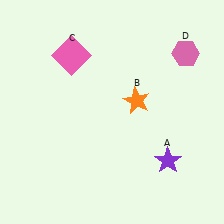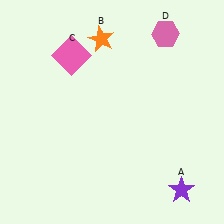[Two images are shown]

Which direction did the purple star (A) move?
The purple star (A) moved down.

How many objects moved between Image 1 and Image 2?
3 objects moved between the two images.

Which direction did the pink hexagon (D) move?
The pink hexagon (D) moved left.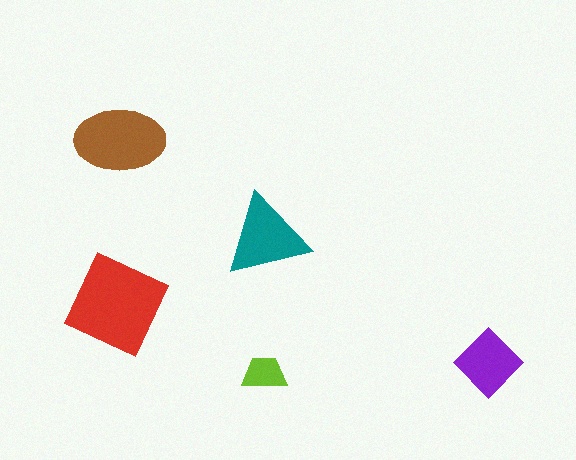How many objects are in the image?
There are 5 objects in the image.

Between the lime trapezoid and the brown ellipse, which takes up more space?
The brown ellipse.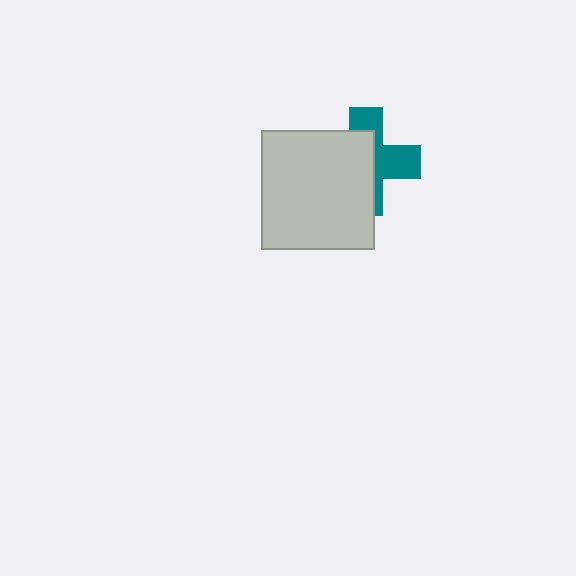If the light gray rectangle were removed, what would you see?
You would see the complete teal cross.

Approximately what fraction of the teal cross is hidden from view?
Roughly 56% of the teal cross is hidden behind the light gray rectangle.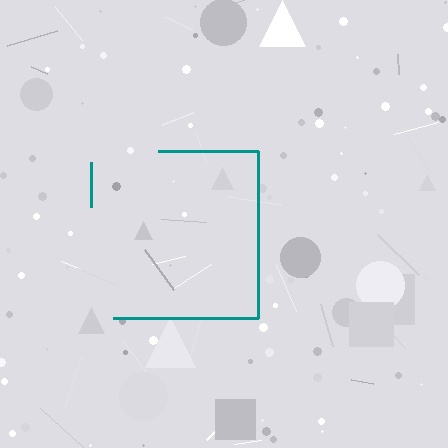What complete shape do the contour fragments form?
The contour fragments form a square.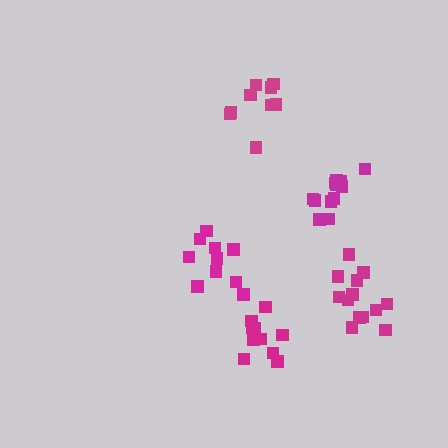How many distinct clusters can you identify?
There are 5 distinct clusters.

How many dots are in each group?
Group 1: 9 dots, Group 2: 12 dots, Group 3: 10 dots, Group 4: 13 dots, Group 5: 10 dots (54 total).